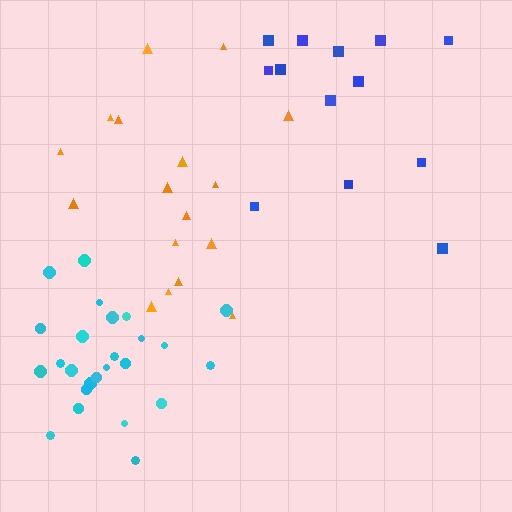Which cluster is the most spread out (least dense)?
Blue.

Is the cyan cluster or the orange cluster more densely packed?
Cyan.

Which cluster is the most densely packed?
Cyan.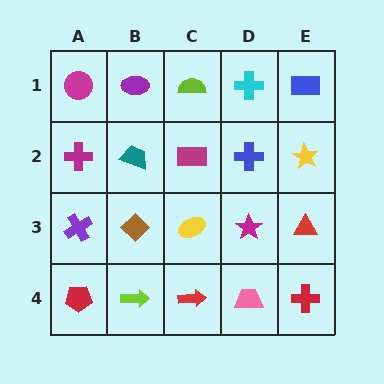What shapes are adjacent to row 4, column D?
A magenta star (row 3, column D), a red arrow (row 4, column C), a red cross (row 4, column E).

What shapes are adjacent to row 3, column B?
A teal trapezoid (row 2, column B), a lime arrow (row 4, column B), a purple cross (row 3, column A), a yellow ellipse (row 3, column C).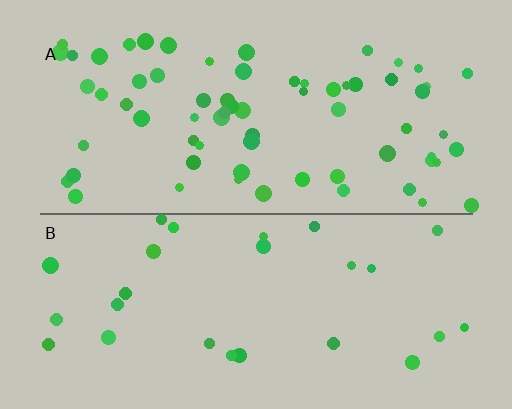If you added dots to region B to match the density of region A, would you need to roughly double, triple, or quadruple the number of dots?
Approximately triple.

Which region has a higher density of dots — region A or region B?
A (the top).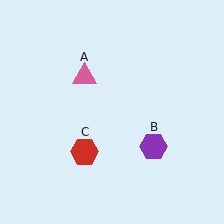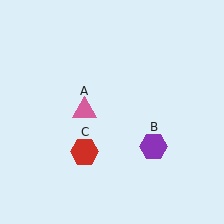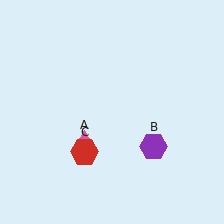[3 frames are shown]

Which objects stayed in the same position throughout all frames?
Purple hexagon (object B) and red hexagon (object C) remained stationary.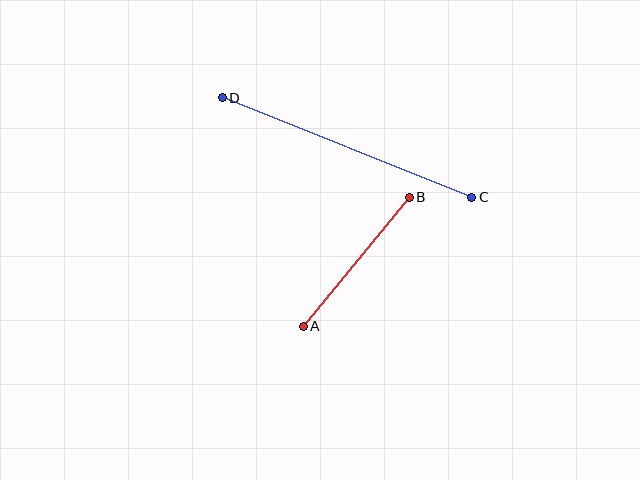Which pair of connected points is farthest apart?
Points C and D are farthest apart.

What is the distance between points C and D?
The distance is approximately 269 pixels.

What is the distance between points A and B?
The distance is approximately 167 pixels.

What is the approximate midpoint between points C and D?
The midpoint is at approximately (347, 147) pixels.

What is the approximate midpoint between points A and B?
The midpoint is at approximately (356, 262) pixels.